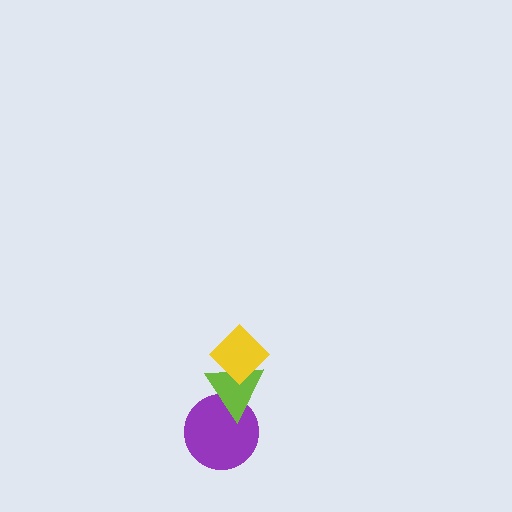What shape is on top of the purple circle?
The lime triangle is on top of the purple circle.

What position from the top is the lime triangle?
The lime triangle is 2nd from the top.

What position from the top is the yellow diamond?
The yellow diamond is 1st from the top.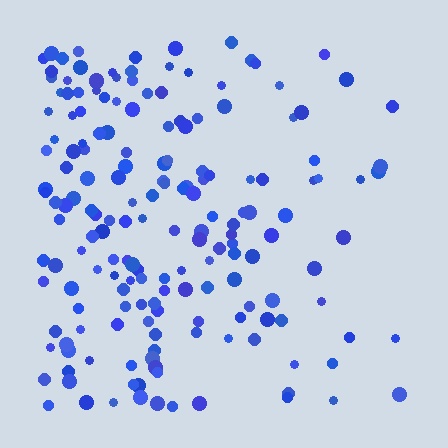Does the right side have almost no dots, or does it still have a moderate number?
Still a moderate number, just noticeably fewer than the left.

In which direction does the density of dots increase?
From right to left, with the left side densest.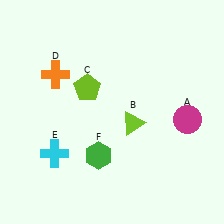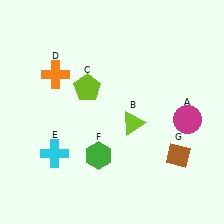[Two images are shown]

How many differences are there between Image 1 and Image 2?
There is 1 difference between the two images.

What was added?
A brown diamond (G) was added in Image 2.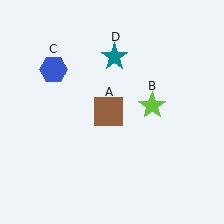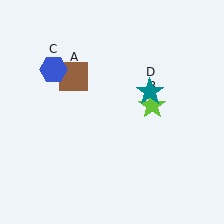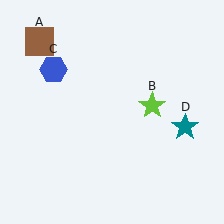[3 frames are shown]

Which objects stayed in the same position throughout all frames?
Lime star (object B) and blue hexagon (object C) remained stationary.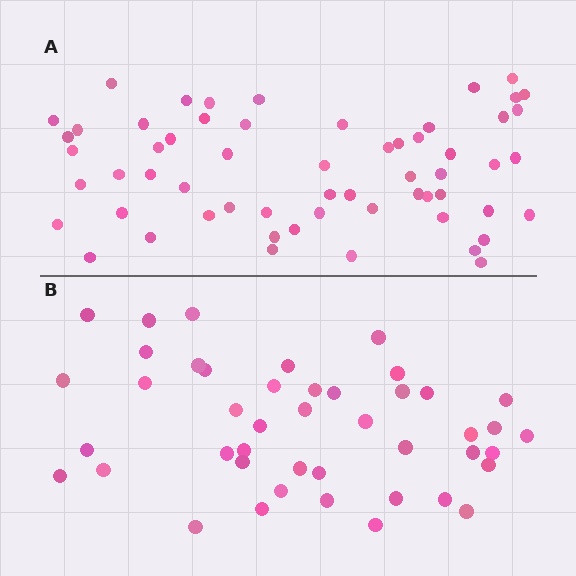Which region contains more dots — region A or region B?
Region A (the top region) has more dots.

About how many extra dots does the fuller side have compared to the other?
Region A has approximately 15 more dots than region B.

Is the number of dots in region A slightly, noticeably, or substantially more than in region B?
Region A has noticeably more, but not dramatically so. The ratio is roughly 1.3 to 1.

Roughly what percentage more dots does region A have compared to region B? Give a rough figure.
About 35% more.